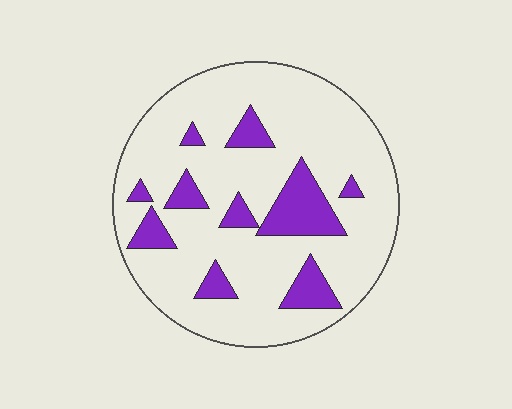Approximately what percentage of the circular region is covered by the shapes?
Approximately 20%.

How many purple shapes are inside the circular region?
10.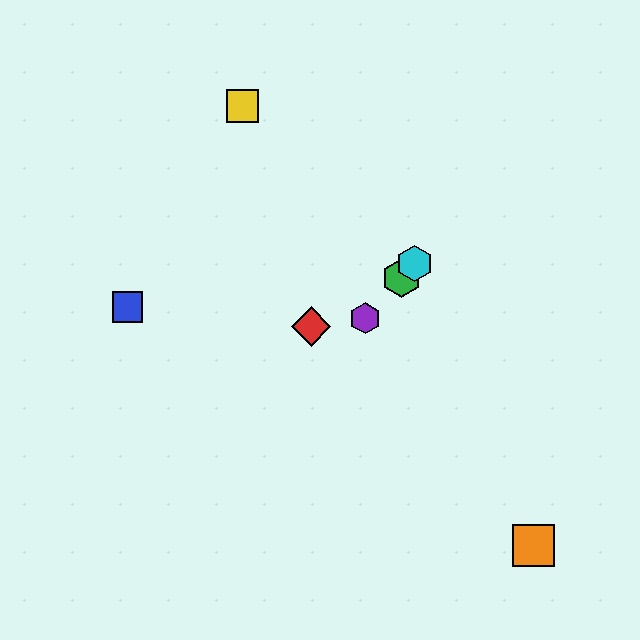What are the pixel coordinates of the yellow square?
The yellow square is at (243, 106).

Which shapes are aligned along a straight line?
The green hexagon, the purple hexagon, the cyan hexagon are aligned along a straight line.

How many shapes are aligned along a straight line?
3 shapes (the green hexagon, the purple hexagon, the cyan hexagon) are aligned along a straight line.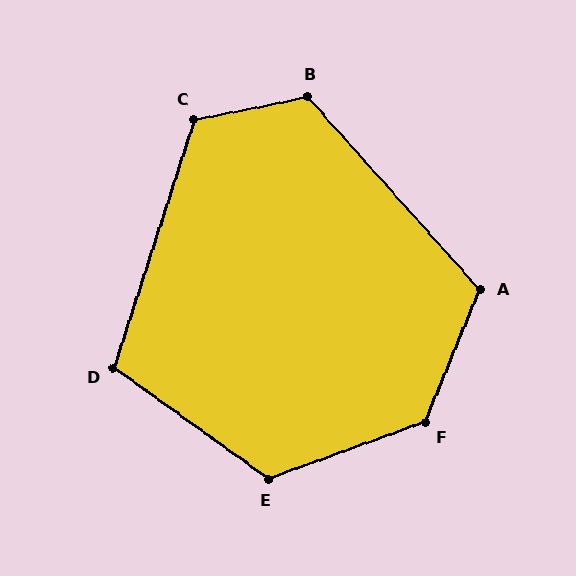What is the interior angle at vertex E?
Approximately 124 degrees (obtuse).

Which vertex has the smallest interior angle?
D, at approximately 108 degrees.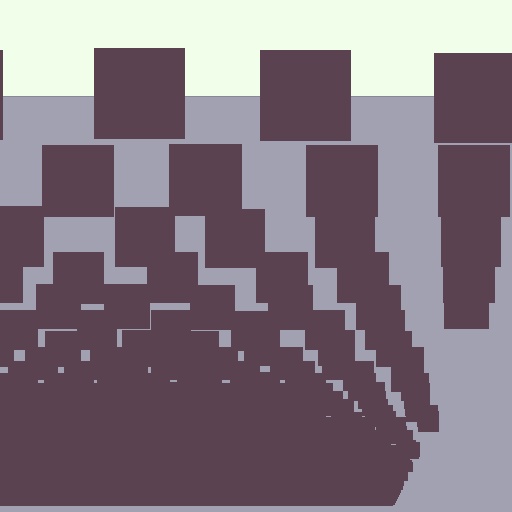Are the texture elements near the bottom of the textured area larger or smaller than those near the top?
Smaller. The gradient is inverted — elements near the bottom are smaller and denser.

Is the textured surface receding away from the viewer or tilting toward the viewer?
The surface appears to tilt toward the viewer. Texture elements get larger and sparser toward the top.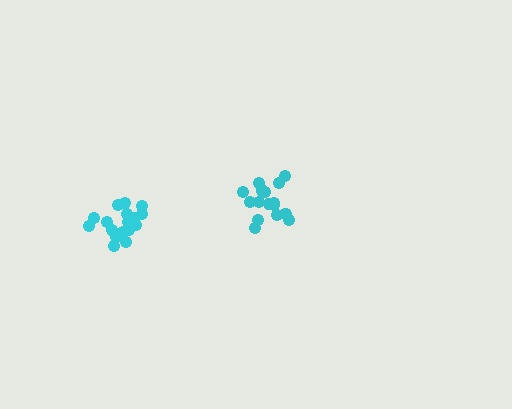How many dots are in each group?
Group 1: 19 dots, Group 2: 18 dots (37 total).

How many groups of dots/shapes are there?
There are 2 groups.